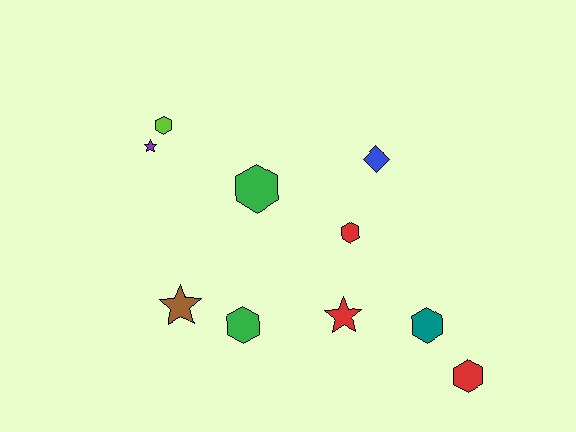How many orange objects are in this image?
There are no orange objects.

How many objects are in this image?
There are 10 objects.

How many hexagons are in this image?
There are 6 hexagons.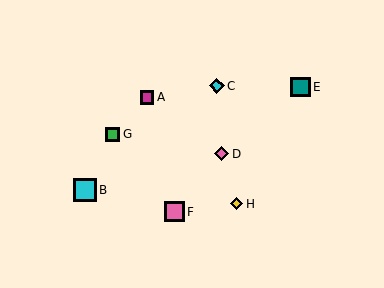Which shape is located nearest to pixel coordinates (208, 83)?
The cyan diamond (labeled C) at (217, 86) is nearest to that location.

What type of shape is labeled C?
Shape C is a cyan diamond.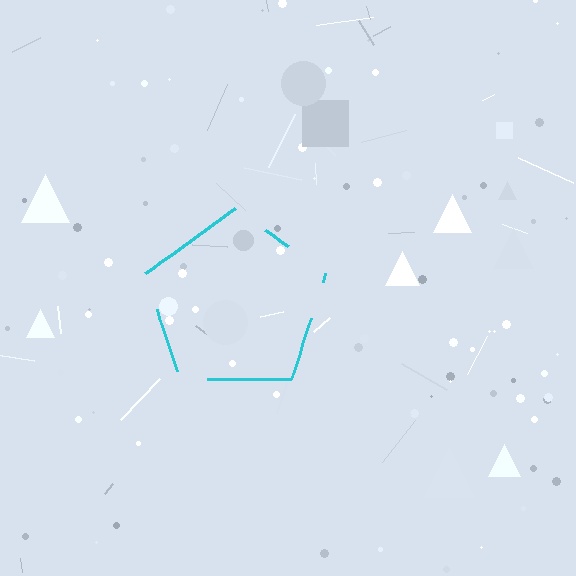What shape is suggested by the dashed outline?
The dashed outline suggests a pentagon.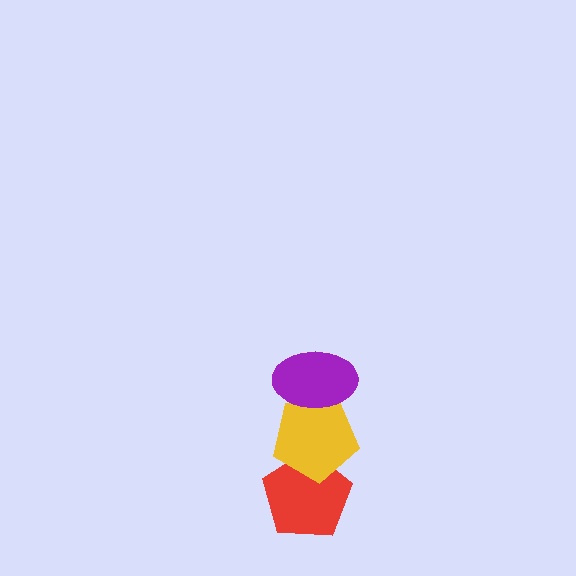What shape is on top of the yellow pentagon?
The purple ellipse is on top of the yellow pentagon.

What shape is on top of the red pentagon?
The yellow pentagon is on top of the red pentagon.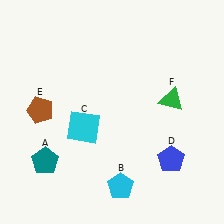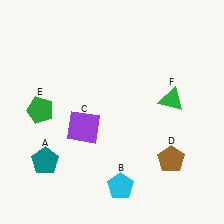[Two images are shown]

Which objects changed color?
C changed from cyan to purple. D changed from blue to brown. E changed from brown to green.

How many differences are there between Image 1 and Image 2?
There are 3 differences between the two images.